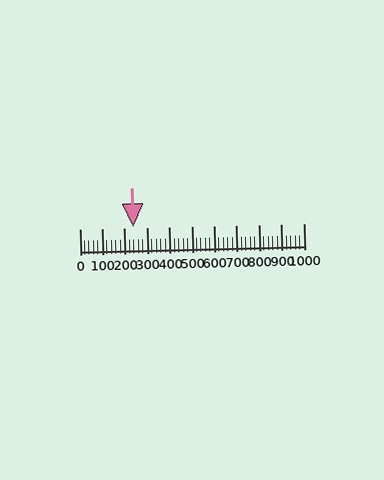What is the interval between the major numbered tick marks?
The major tick marks are spaced 100 units apart.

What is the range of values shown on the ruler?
The ruler shows values from 0 to 1000.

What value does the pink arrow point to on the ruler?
The pink arrow points to approximately 240.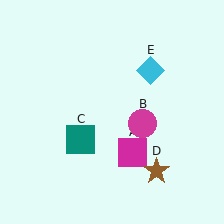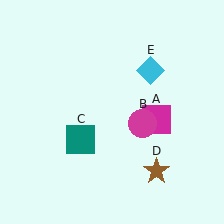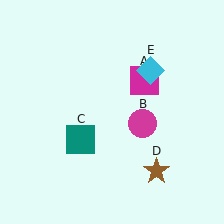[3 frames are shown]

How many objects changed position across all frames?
1 object changed position: magenta square (object A).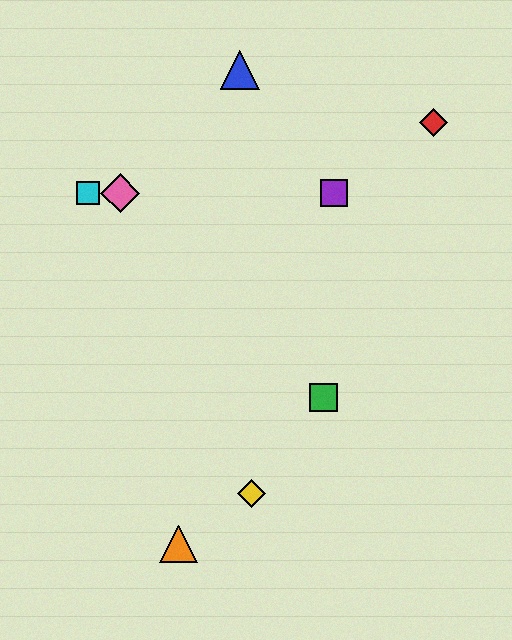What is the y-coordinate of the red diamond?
The red diamond is at y≈123.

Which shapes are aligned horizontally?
The purple square, the cyan square, the pink diamond are aligned horizontally.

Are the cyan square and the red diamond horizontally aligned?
No, the cyan square is at y≈193 and the red diamond is at y≈123.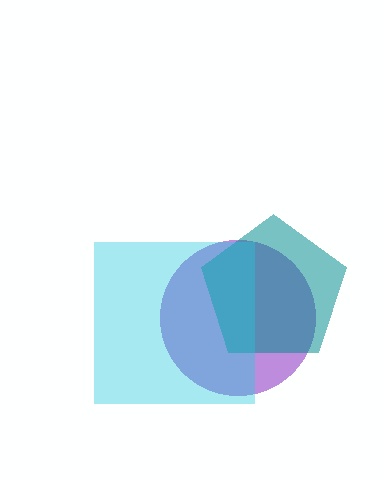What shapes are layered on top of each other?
The layered shapes are: a purple circle, a teal pentagon, a cyan square.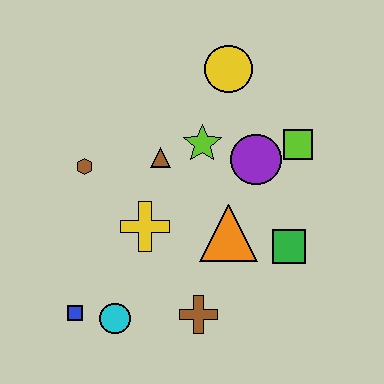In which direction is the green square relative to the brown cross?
The green square is to the right of the brown cross.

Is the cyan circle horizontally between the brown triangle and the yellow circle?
No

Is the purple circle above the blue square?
Yes